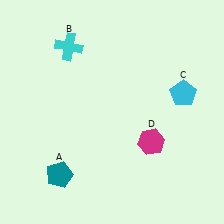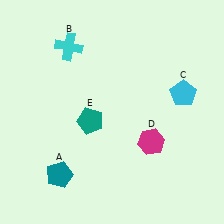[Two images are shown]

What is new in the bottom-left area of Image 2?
A teal pentagon (E) was added in the bottom-left area of Image 2.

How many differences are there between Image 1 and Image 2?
There is 1 difference between the two images.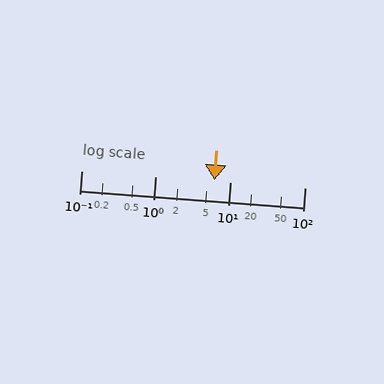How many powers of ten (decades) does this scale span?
The scale spans 3 decades, from 0.1 to 100.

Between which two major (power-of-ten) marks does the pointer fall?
The pointer is between 1 and 10.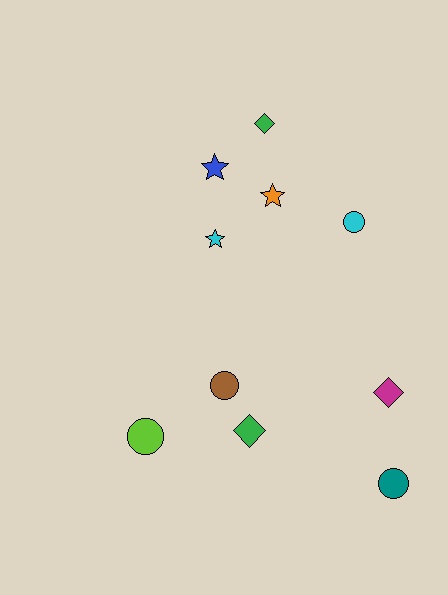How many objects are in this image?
There are 10 objects.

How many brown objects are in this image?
There is 1 brown object.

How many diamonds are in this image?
There are 3 diamonds.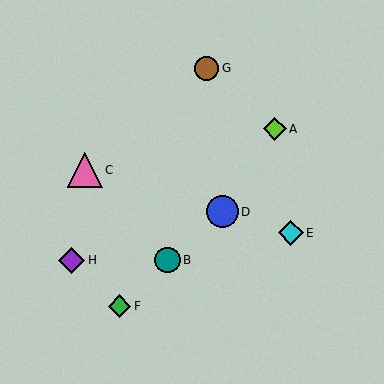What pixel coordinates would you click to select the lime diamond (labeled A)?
Click at (275, 129) to select the lime diamond A.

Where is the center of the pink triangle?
The center of the pink triangle is at (85, 170).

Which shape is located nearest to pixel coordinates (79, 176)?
The pink triangle (labeled C) at (85, 170) is nearest to that location.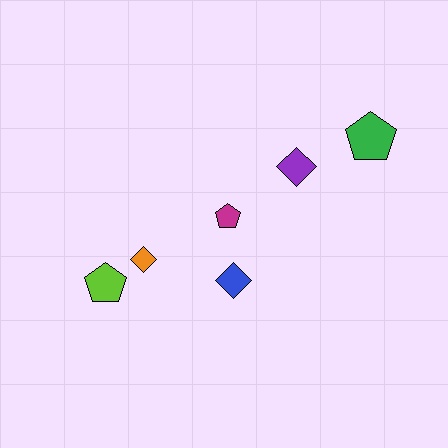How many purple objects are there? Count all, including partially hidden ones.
There is 1 purple object.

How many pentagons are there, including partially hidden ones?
There are 3 pentagons.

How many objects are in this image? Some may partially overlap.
There are 6 objects.